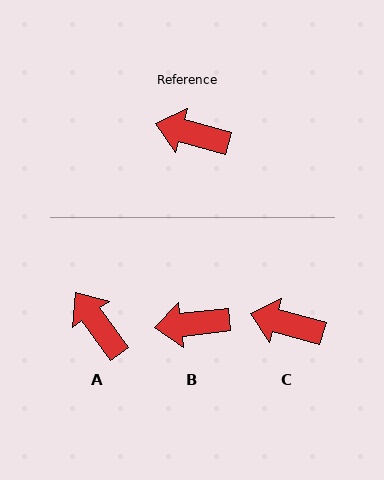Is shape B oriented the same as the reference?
No, it is off by about 22 degrees.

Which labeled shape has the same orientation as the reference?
C.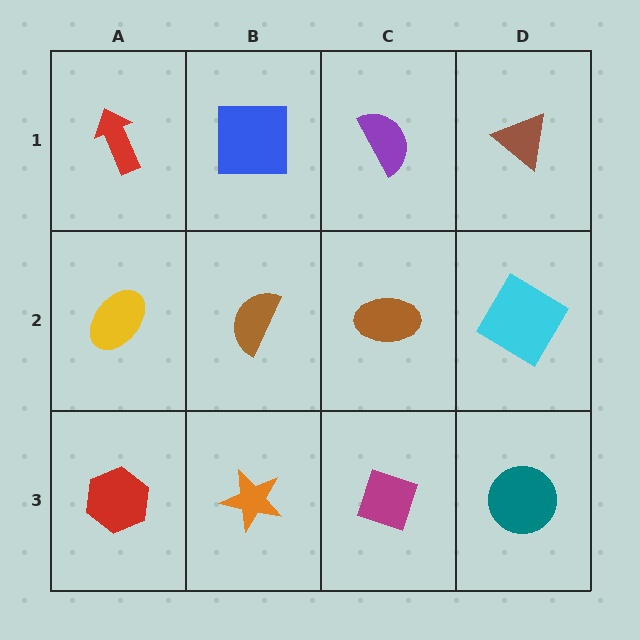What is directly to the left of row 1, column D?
A purple semicircle.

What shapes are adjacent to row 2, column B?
A blue square (row 1, column B), an orange star (row 3, column B), a yellow ellipse (row 2, column A), a brown ellipse (row 2, column C).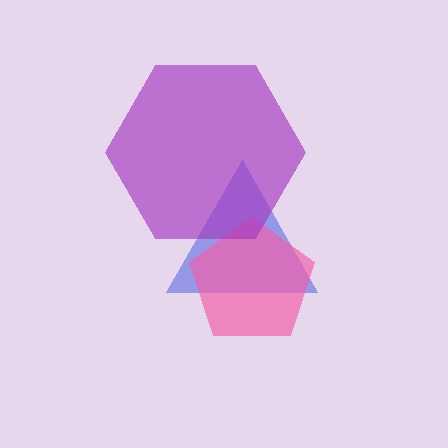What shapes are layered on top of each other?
The layered shapes are: a blue triangle, a pink pentagon, a purple hexagon.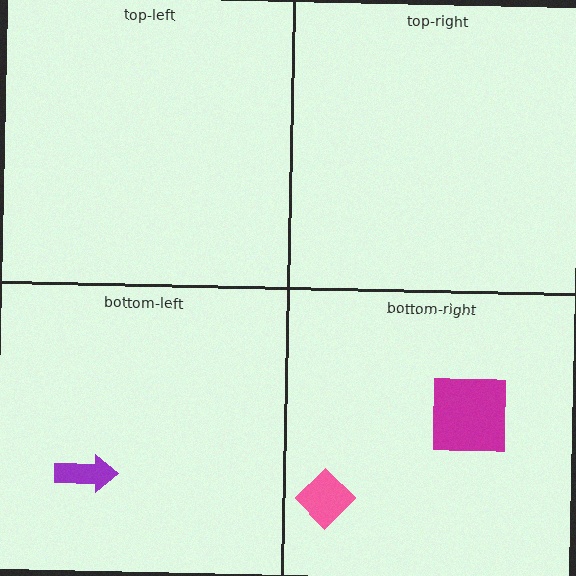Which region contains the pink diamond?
The bottom-right region.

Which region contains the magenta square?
The bottom-right region.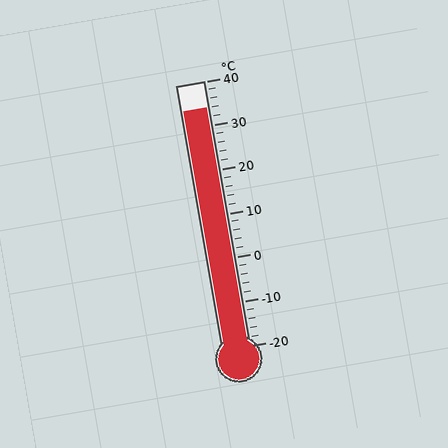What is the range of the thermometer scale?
The thermometer scale ranges from -20°C to 40°C.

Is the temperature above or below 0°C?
The temperature is above 0°C.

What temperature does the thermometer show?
The thermometer shows approximately 34°C.